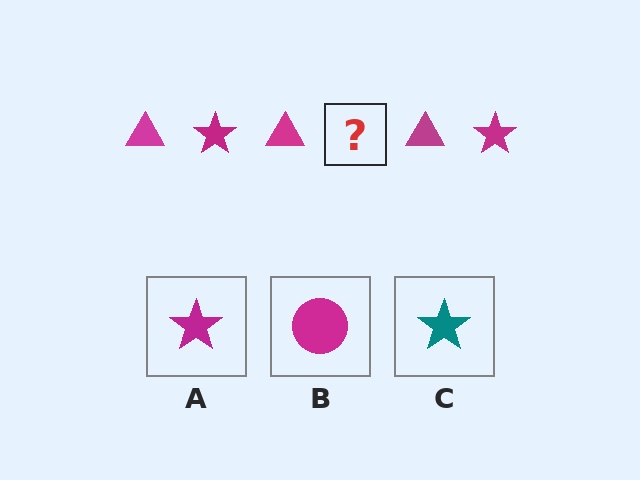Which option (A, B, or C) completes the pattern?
A.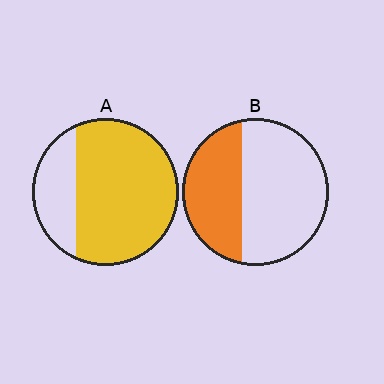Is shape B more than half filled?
No.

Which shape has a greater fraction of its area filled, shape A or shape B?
Shape A.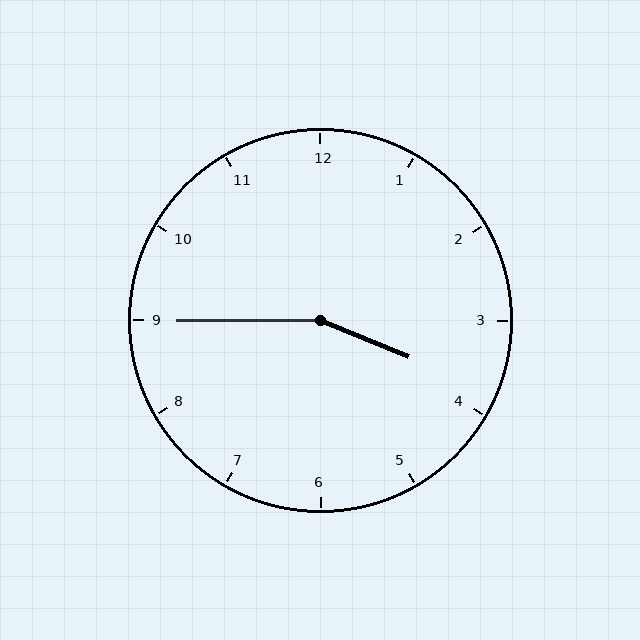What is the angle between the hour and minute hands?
Approximately 158 degrees.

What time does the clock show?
3:45.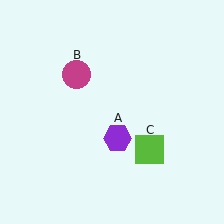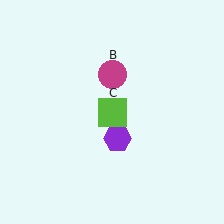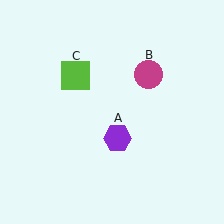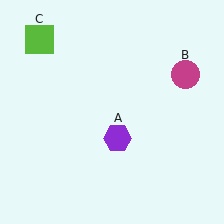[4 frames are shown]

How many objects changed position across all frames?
2 objects changed position: magenta circle (object B), lime square (object C).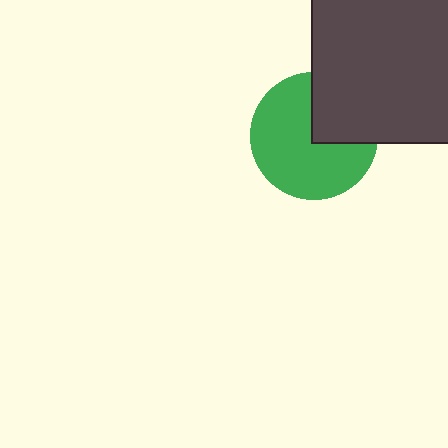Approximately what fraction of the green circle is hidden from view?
Roughly 30% of the green circle is hidden behind the dark gray square.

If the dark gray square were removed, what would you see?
You would see the complete green circle.